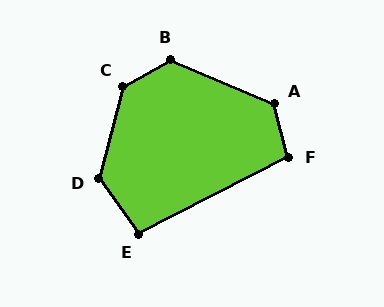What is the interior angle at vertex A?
Approximately 127 degrees (obtuse).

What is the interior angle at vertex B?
Approximately 128 degrees (obtuse).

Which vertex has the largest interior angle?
C, at approximately 134 degrees.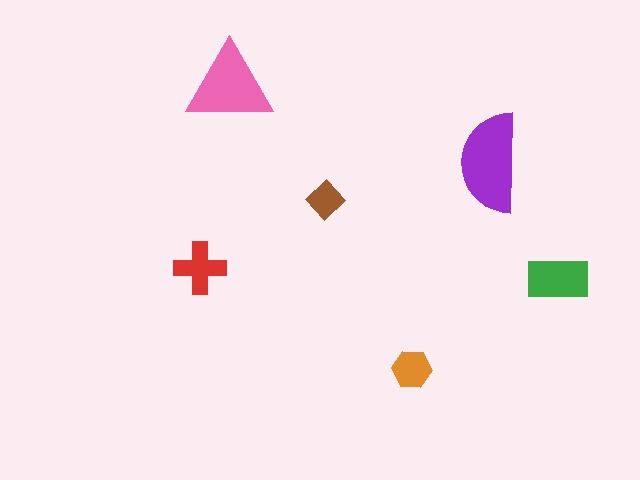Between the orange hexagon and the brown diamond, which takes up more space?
The orange hexagon.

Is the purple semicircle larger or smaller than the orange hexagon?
Larger.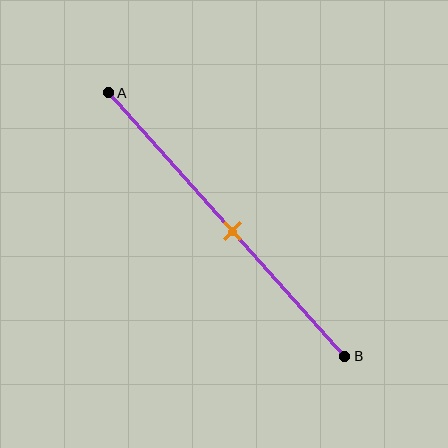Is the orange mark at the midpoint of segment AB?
Yes, the mark is approximately at the midpoint.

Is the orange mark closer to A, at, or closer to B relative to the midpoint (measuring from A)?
The orange mark is approximately at the midpoint of segment AB.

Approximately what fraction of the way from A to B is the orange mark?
The orange mark is approximately 55% of the way from A to B.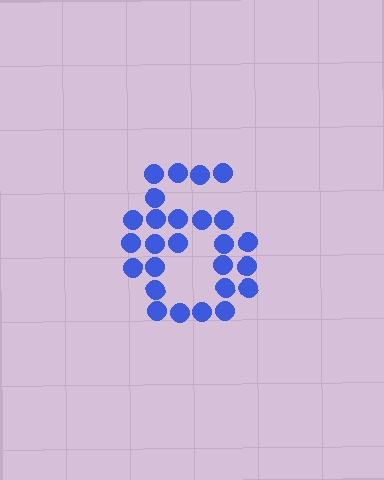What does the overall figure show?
The overall figure shows the digit 6.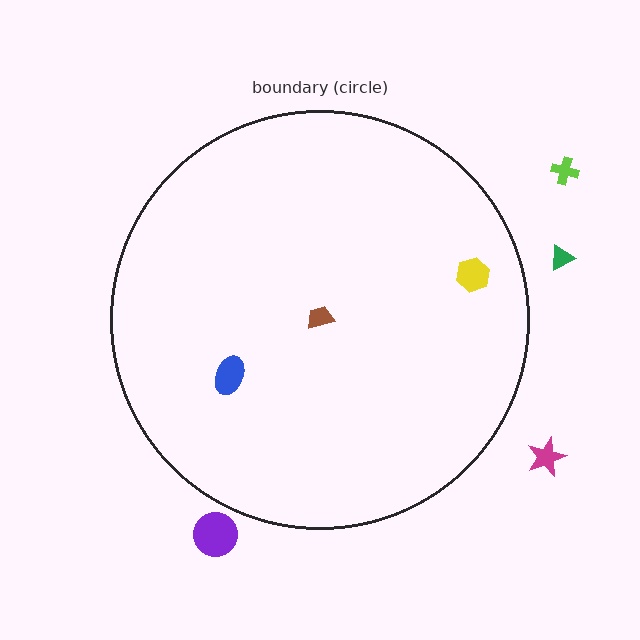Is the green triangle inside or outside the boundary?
Outside.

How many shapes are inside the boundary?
3 inside, 4 outside.